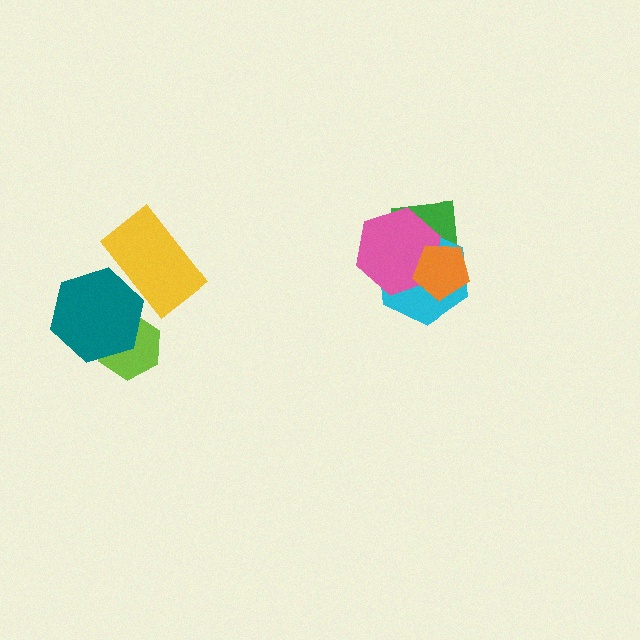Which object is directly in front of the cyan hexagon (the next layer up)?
The pink hexagon is directly in front of the cyan hexagon.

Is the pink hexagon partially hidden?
Yes, it is partially covered by another shape.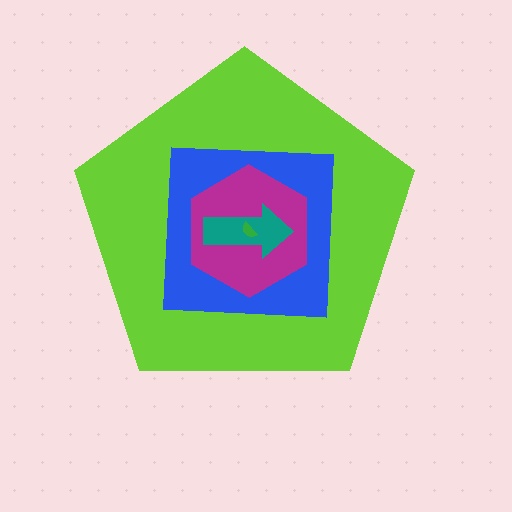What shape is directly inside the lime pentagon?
The blue square.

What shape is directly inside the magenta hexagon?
The teal arrow.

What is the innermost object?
The green semicircle.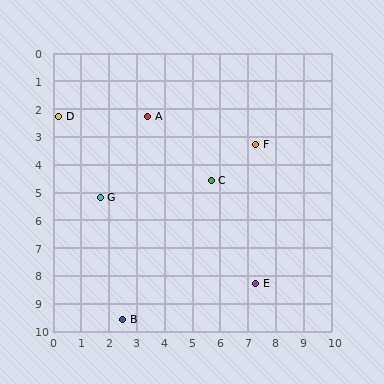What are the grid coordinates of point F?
Point F is at approximately (7.3, 3.3).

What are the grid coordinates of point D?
Point D is at approximately (0.2, 2.3).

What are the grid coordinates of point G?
Point G is at approximately (1.7, 5.2).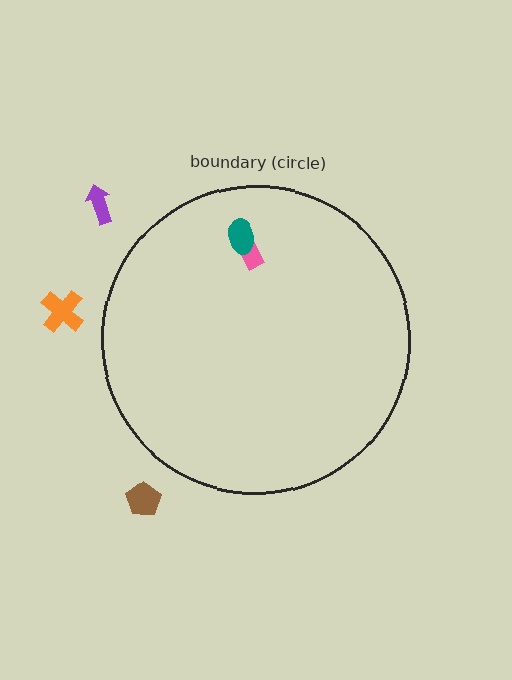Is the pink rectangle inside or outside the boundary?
Inside.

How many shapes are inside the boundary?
2 inside, 3 outside.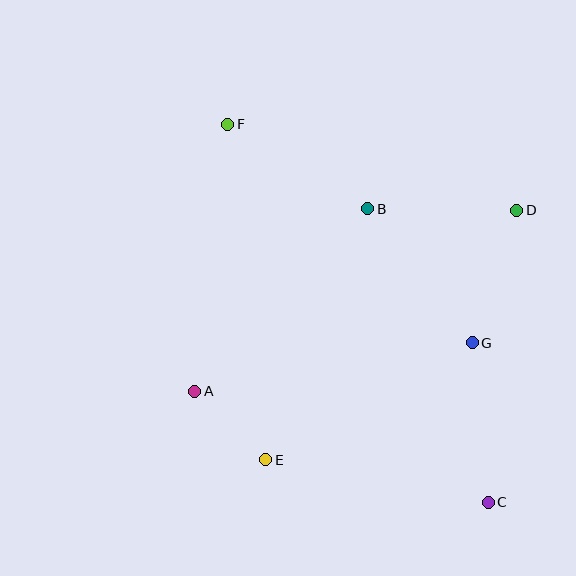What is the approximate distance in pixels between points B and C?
The distance between B and C is approximately 318 pixels.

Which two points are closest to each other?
Points A and E are closest to each other.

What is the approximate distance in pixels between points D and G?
The distance between D and G is approximately 140 pixels.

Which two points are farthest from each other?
Points C and F are farthest from each other.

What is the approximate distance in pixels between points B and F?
The distance between B and F is approximately 163 pixels.